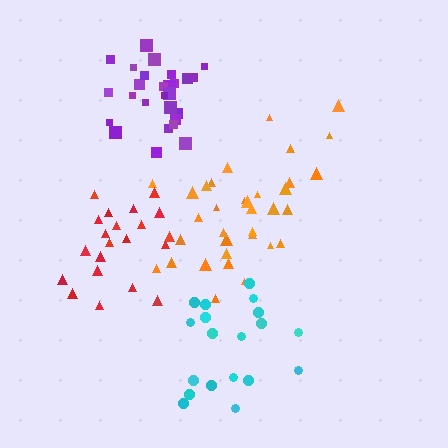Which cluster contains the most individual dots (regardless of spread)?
Orange (34).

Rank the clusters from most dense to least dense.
purple, red, cyan, orange.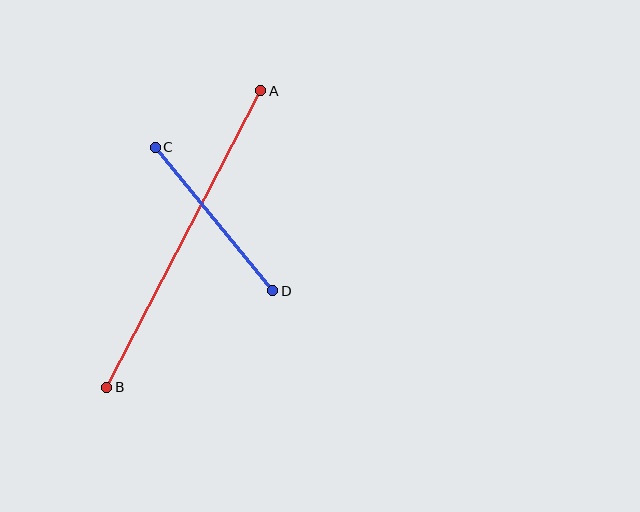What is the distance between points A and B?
The distance is approximately 334 pixels.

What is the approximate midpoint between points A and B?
The midpoint is at approximately (184, 239) pixels.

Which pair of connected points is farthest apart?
Points A and B are farthest apart.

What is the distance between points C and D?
The distance is approximately 185 pixels.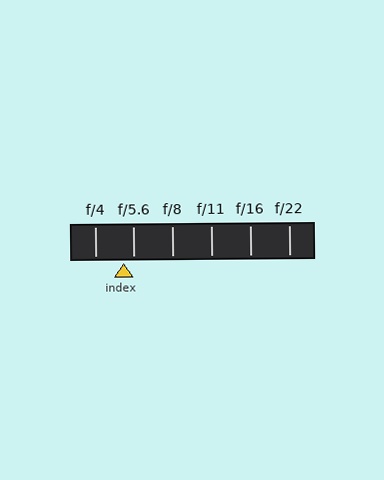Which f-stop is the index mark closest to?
The index mark is closest to f/5.6.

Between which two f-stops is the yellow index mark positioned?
The index mark is between f/4 and f/5.6.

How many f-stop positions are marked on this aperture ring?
There are 6 f-stop positions marked.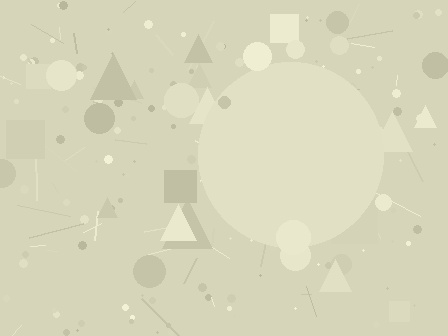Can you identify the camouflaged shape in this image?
The camouflaged shape is a circle.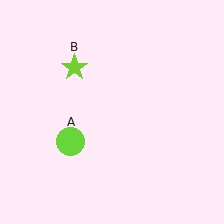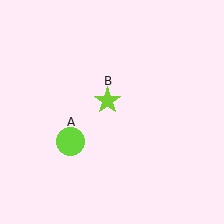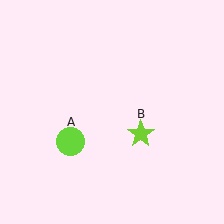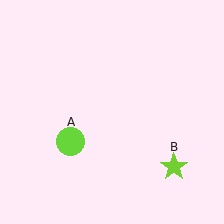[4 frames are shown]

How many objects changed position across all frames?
1 object changed position: lime star (object B).